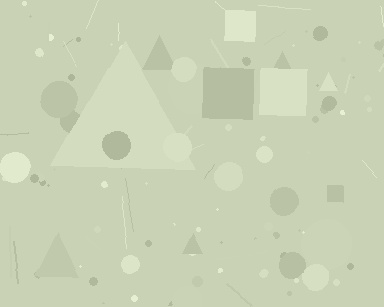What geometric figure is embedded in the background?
A triangle is embedded in the background.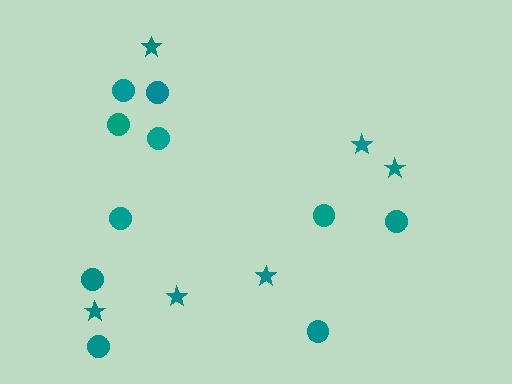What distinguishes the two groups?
There are 2 groups: one group of circles (10) and one group of stars (6).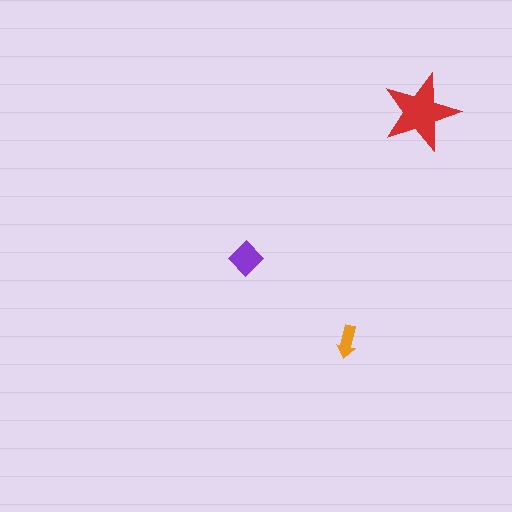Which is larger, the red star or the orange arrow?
The red star.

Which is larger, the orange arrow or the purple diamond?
The purple diamond.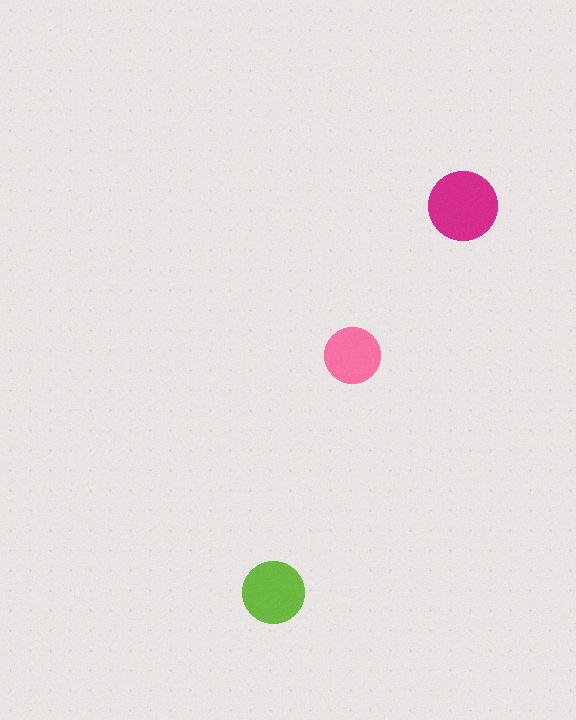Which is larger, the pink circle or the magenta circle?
The magenta one.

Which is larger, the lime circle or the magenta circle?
The magenta one.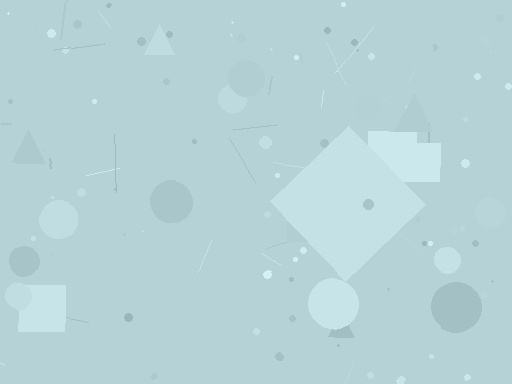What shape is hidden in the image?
A diamond is hidden in the image.